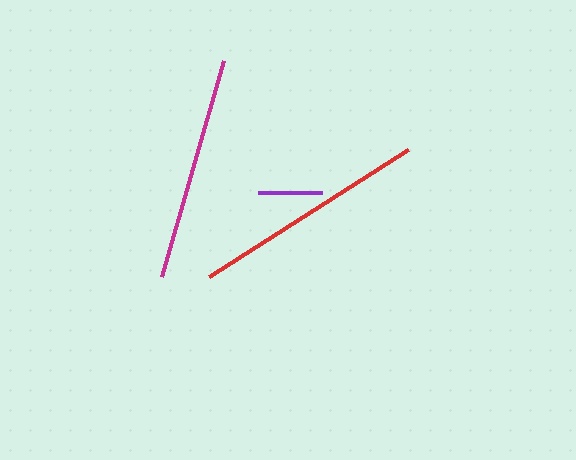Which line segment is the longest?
The red line is the longest at approximately 236 pixels.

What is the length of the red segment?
The red segment is approximately 236 pixels long.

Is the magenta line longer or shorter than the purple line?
The magenta line is longer than the purple line.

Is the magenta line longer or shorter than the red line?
The red line is longer than the magenta line.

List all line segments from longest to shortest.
From longest to shortest: red, magenta, purple.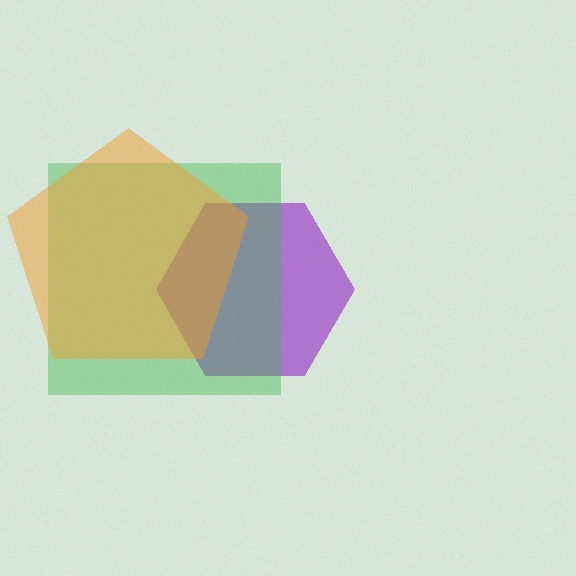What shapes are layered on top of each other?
The layered shapes are: a purple hexagon, a green square, an orange pentagon.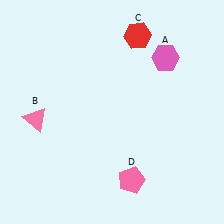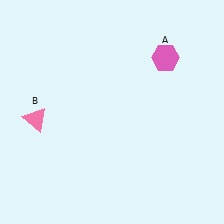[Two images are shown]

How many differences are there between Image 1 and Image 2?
There are 2 differences between the two images.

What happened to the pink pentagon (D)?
The pink pentagon (D) was removed in Image 2. It was in the bottom-right area of Image 1.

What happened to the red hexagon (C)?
The red hexagon (C) was removed in Image 2. It was in the top-right area of Image 1.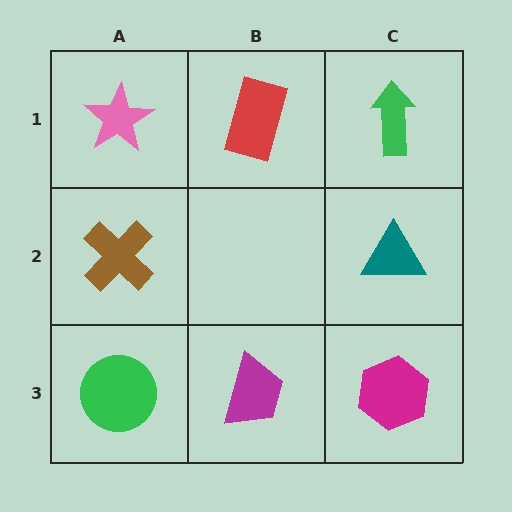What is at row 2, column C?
A teal triangle.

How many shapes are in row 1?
3 shapes.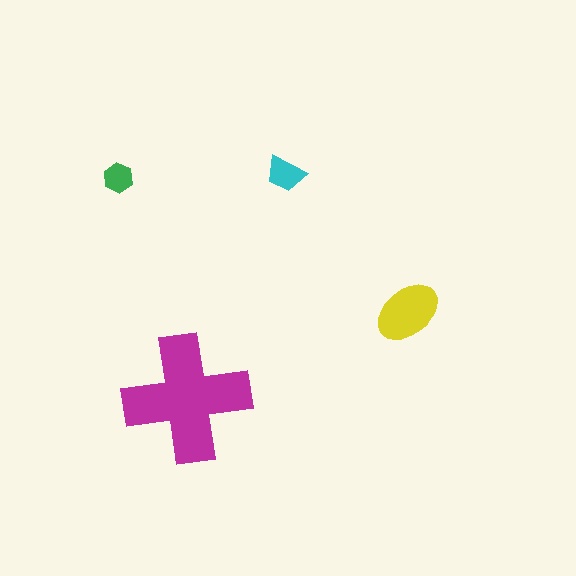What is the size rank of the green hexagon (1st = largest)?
4th.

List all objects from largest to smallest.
The magenta cross, the yellow ellipse, the cyan trapezoid, the green hexagon.